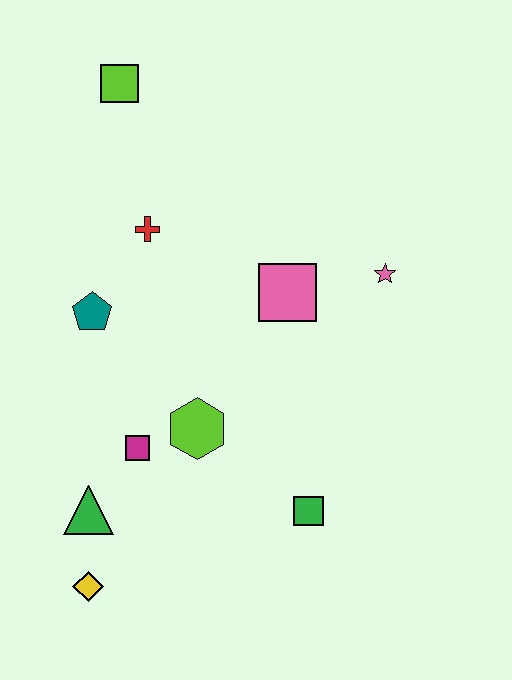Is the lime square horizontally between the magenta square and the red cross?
No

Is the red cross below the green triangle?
No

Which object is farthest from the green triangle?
The lime square is farthest from the green triangle.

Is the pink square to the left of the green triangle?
No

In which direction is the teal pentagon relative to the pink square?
The teal pentagon is to the left of the pink square.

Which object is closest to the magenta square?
The lime hexagon is closest to the magenta square.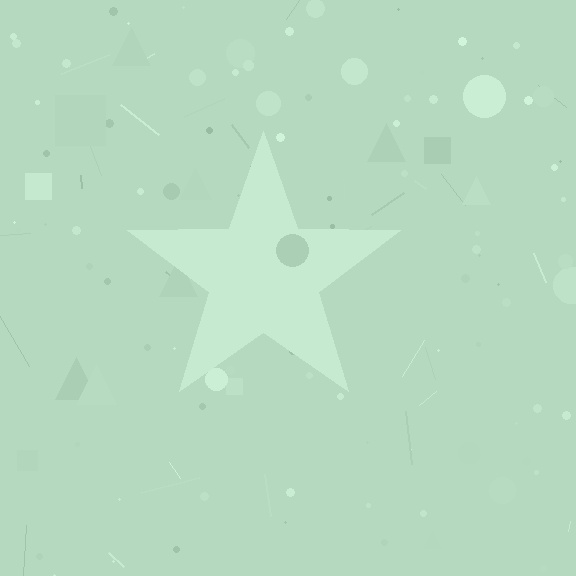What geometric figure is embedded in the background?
A star is embedded in the background.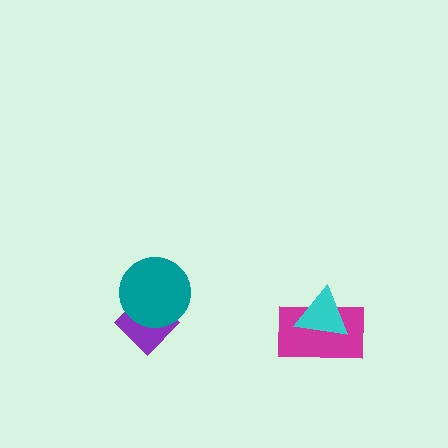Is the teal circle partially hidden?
No, no other shape covers it.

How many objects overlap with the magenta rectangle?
1 object overlaps with the magenta rectangle.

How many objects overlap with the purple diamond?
1 object overlaps with the purple diamond.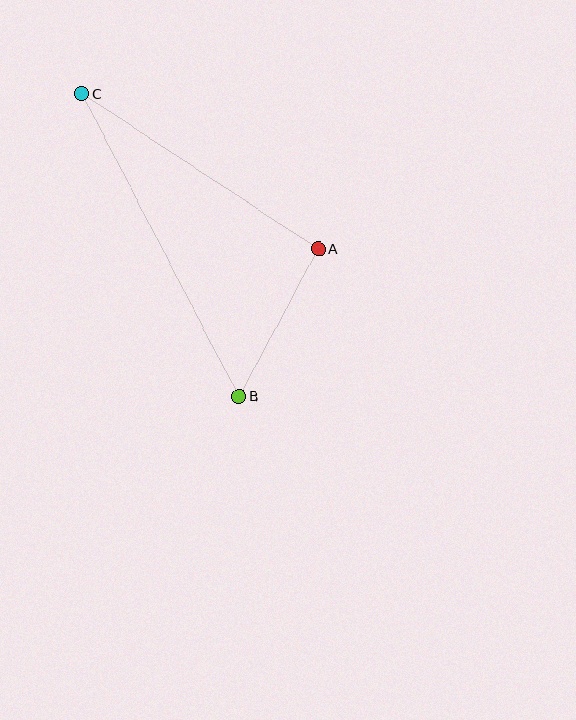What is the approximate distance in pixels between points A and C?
The distance between A and C is approximately 282 pixels.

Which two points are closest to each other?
Points A and B are closest to each other.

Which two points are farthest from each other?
Points B and C are farthest from each other.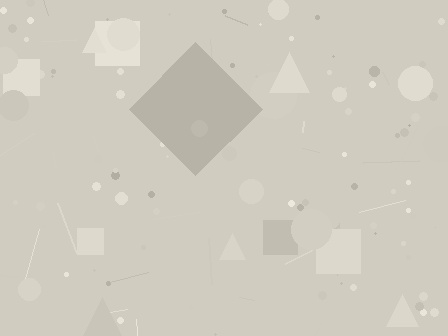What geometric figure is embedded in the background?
A diamond is embedded in the background.